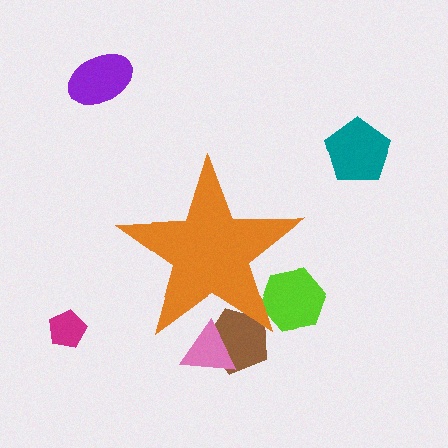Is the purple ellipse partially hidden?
No, the purple ellipse is fully visible.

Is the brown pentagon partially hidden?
Yes, the brown pentagon is partially hidden behind the orange star.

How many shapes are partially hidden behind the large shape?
3 shapes are partially hidden.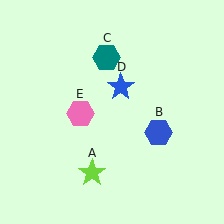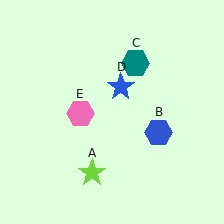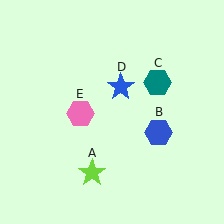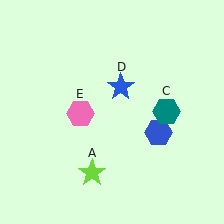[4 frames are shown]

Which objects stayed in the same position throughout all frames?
Lime star (object A) and blue hexagon (object B) and blue star (object D) and pink hexagon (object E) remained stationary.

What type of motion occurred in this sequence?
The teal hexagon (object C) rotated clockwise around the center of the scene.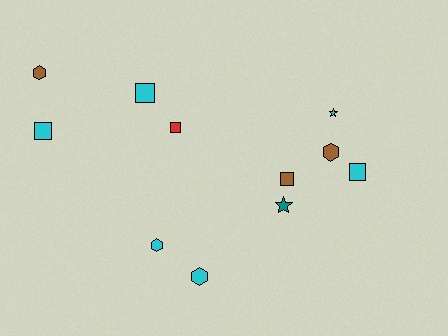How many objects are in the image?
There are 11 objects.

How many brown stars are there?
There are no brown stars.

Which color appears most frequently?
Cyan, with 6 objects.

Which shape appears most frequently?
Square, with 5 objects.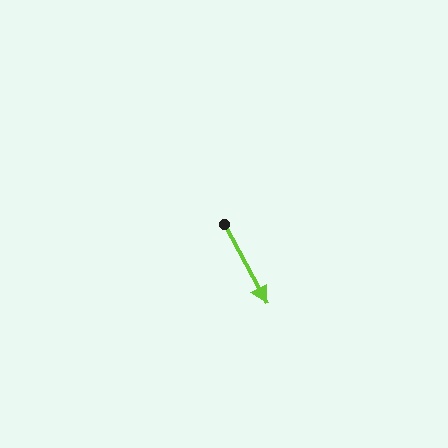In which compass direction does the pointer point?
Southeast.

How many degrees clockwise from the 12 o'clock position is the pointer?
Approximately 152 degrees.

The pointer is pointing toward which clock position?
Roughly 5 o'clock.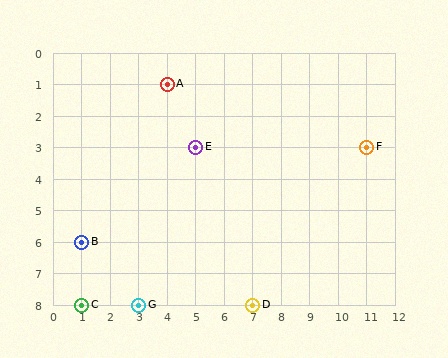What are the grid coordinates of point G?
Point G is at grid coordinates (3, 8).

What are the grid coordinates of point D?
Point D is at grid coordinates (7, 8).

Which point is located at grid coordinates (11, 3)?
Point F is at (11, 3).